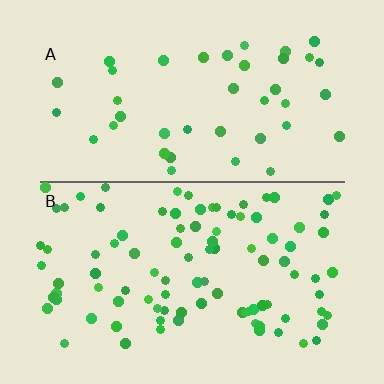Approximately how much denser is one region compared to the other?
Approximately 2.3× — region B over region A.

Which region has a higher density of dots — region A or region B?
B (the bottom).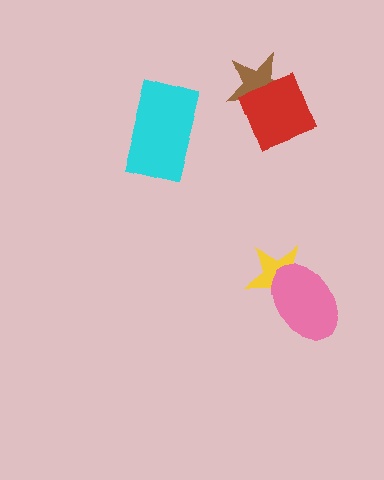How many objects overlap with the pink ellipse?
1 object overlaps with the pink ellipse.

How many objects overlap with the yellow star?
1 object overlaps with the yellow star.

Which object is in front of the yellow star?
The pink ellipse is in front of the yellow star.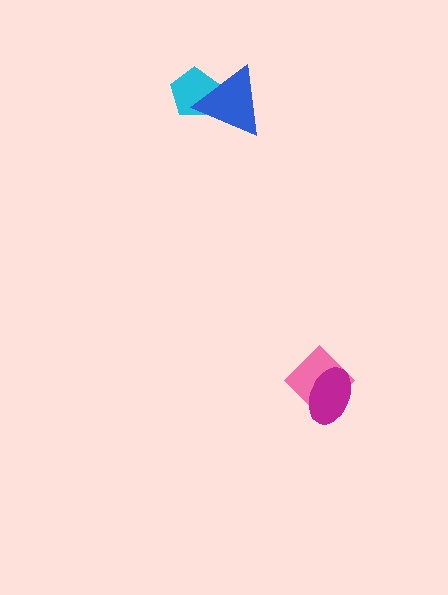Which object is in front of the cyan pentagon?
The blue triangle is in front of the cyan pentagon.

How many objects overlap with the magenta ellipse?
1 object overlaps with the magenta ellipse.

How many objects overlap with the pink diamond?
1 object overlaps with the pink diamond.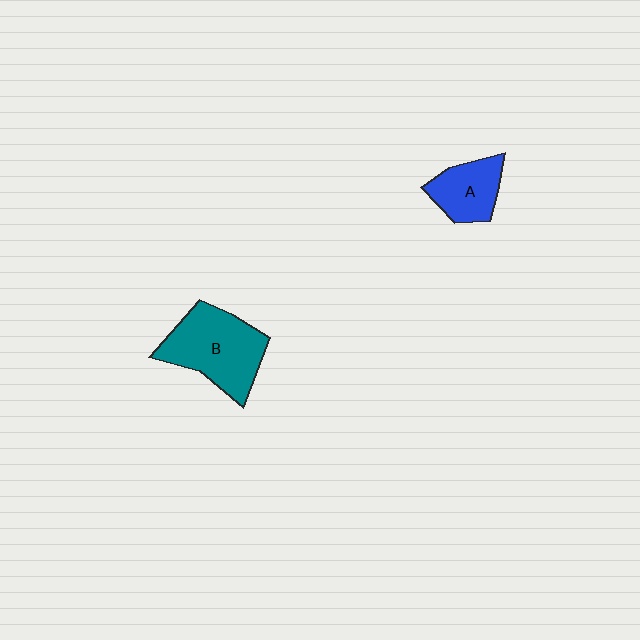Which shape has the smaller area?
Shape A (blue).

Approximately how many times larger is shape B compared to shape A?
Approximately 1.8 times.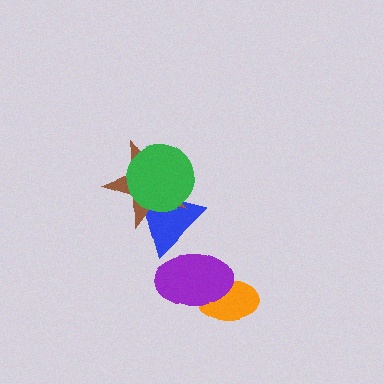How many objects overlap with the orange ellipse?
1 object overlaps with the orange ellipse.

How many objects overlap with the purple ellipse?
2 objects overlap with the purple ellipse.